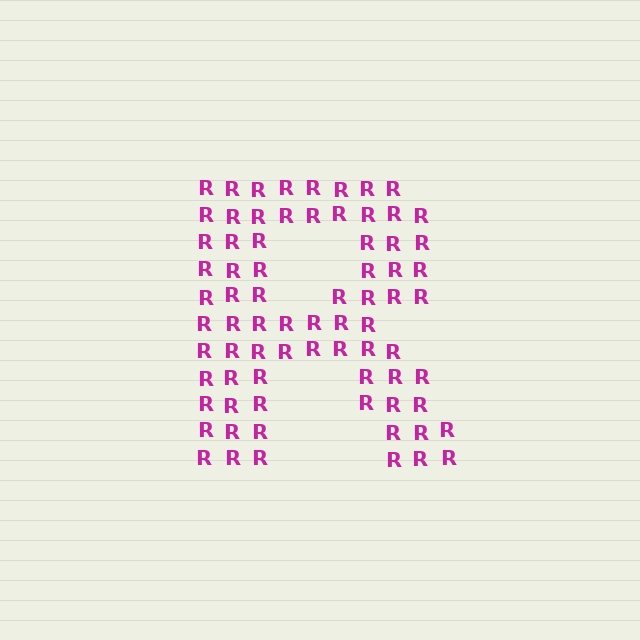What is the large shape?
The large shape is the letter R.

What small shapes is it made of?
It is made of small letter R's.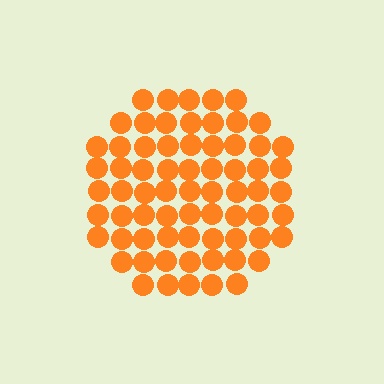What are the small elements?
The small elements are circles.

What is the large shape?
The large shape is a circle.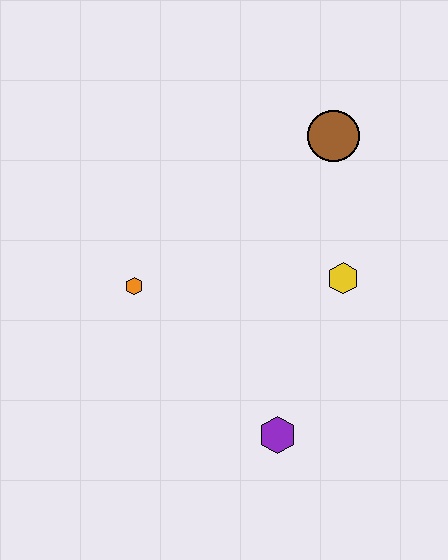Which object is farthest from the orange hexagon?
The brown circle is farthest from the orange hexagon.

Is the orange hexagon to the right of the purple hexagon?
No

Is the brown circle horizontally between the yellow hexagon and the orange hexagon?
Yes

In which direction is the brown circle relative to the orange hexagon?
The brown circle is to the right of the orange hexagon.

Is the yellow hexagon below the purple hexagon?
No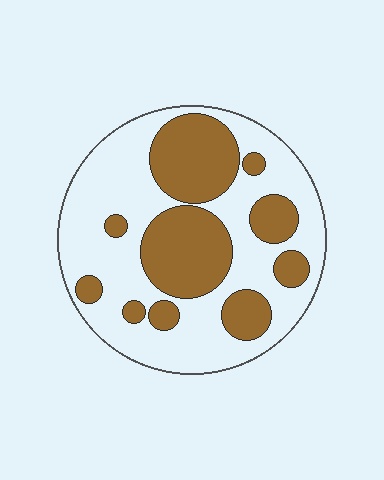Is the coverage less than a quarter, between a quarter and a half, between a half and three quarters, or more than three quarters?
Between a quarter and a half.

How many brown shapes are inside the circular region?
10.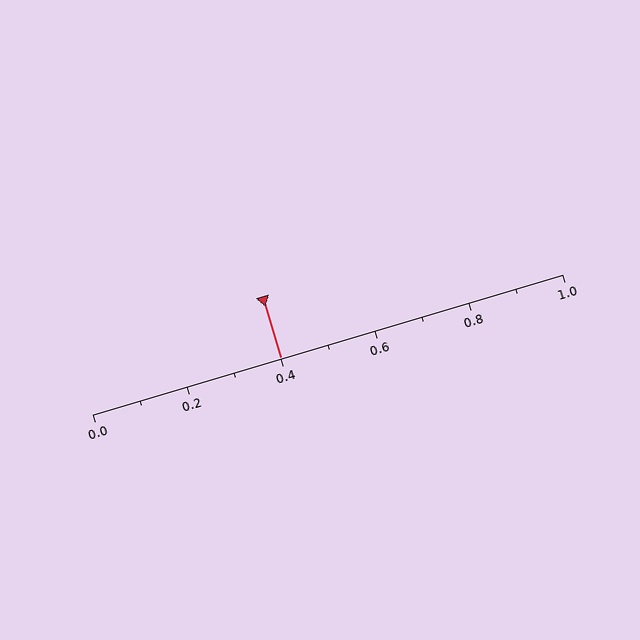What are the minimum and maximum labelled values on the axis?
The axis runs from 0.0 to 1.0.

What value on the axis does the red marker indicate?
The marker indicates approximately 0.4.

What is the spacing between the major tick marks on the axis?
The major ticks are spaced 0.2 apart.